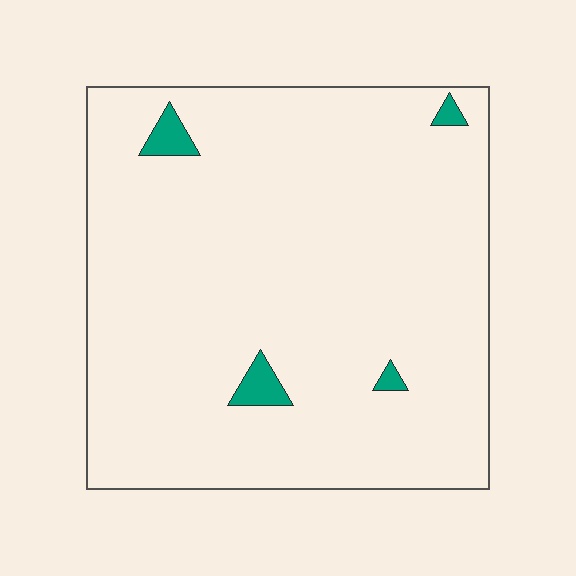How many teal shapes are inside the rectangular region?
4.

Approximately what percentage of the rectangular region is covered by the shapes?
Approximately 5%.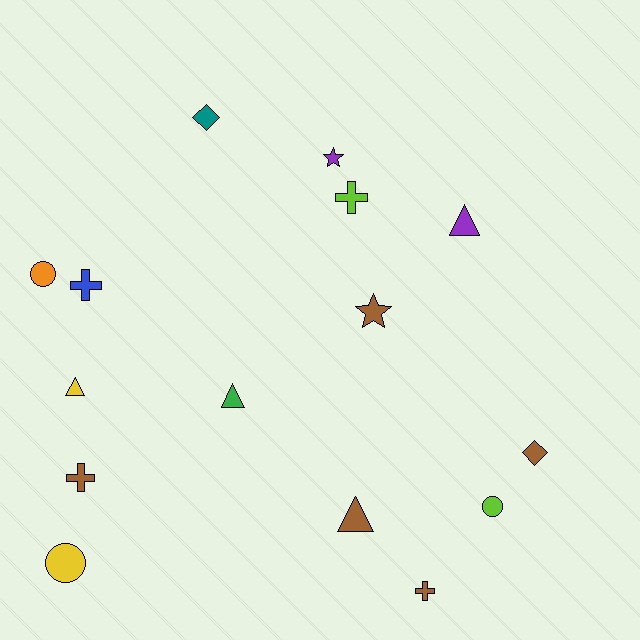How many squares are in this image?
There are no squares.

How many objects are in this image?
There are 15 objects.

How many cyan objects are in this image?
There are no cyan objects.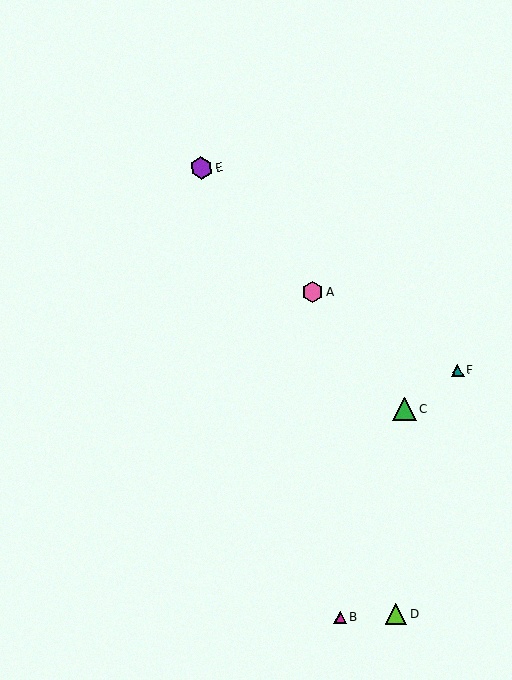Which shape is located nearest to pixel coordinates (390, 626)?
The lime triangle (labeled D) at (396, 614) is nearest to that location.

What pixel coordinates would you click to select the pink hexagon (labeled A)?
Click at (313, 292) to select the pink hexagon A.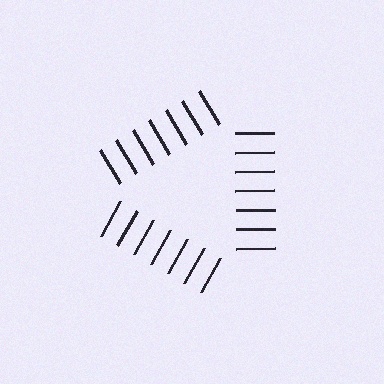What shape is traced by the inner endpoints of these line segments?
An illusory triangle — the line segments terminate on its edges but no continuous stroke is drawn.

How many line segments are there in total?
21 — 7 along each of the 3 edges.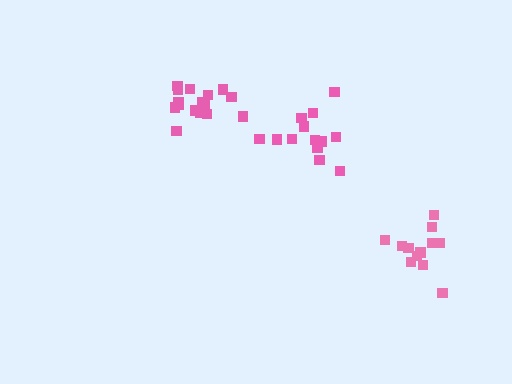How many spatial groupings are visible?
There are 3 spatial groupings.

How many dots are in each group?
Group 1: 13 dots, Group 2: 16 dots, Group 3: 12 dots (41 total).